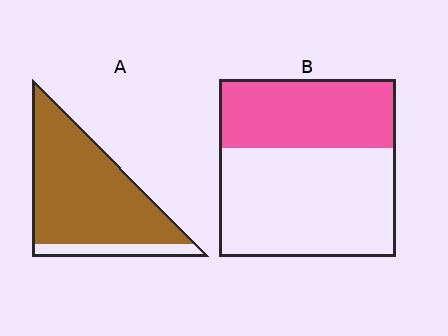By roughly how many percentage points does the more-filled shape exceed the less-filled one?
By roughly 45 percentage points (A over B).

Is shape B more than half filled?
No.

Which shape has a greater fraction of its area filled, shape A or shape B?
Shape A.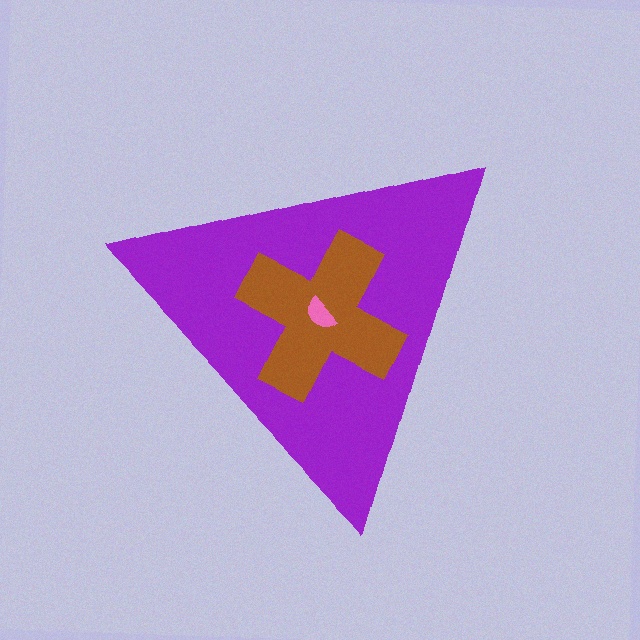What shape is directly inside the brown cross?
The pink semicircle.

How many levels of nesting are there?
3.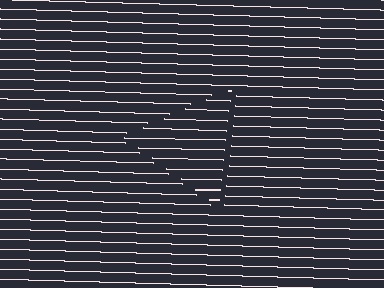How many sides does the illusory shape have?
3 sides — the line-ends trace a triangle.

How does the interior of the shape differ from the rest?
The interior of the shape contains the same grating, shifted by half a period — the contour is defined by the phase discontinuity where line-ends from the inner and outer gratings abut.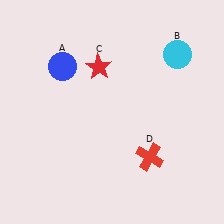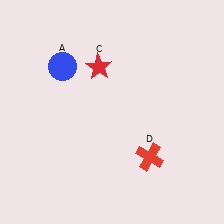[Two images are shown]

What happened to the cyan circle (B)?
The cyan circle (B) was removed in Image 2. It was in the top-right area of Image 1.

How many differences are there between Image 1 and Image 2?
There is 1 difference between the two images.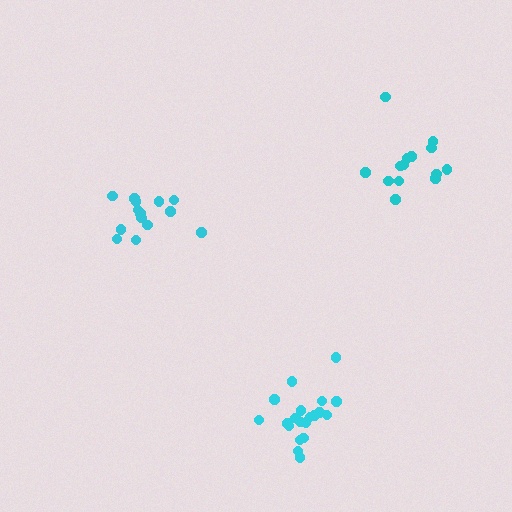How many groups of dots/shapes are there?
There are 3 groups.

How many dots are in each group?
Group 1: 20 dots, Group 2: 14 dots, Group 3: 14 dots (48 total).